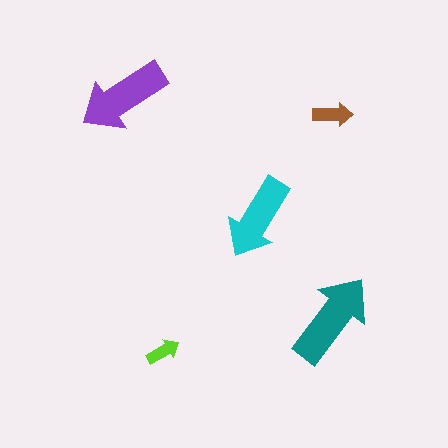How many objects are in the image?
There are 5 objects in the image.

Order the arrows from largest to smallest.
the teal one, the purple one, the cyan one, the brown one, the lime one.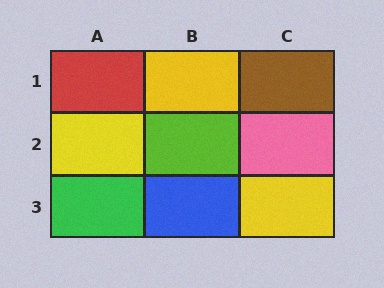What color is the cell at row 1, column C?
Brown.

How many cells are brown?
1 cell is brown.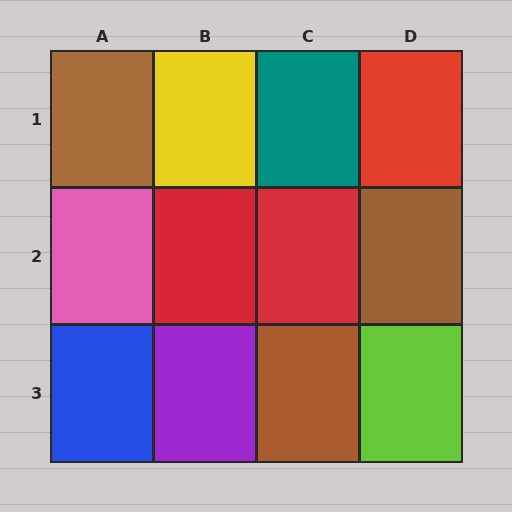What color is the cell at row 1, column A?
Brown.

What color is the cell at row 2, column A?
Pink.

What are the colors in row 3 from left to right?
Blue, purple, brown, lime.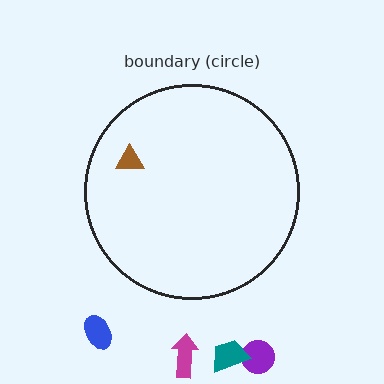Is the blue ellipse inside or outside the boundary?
Outside.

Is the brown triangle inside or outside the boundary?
Inside.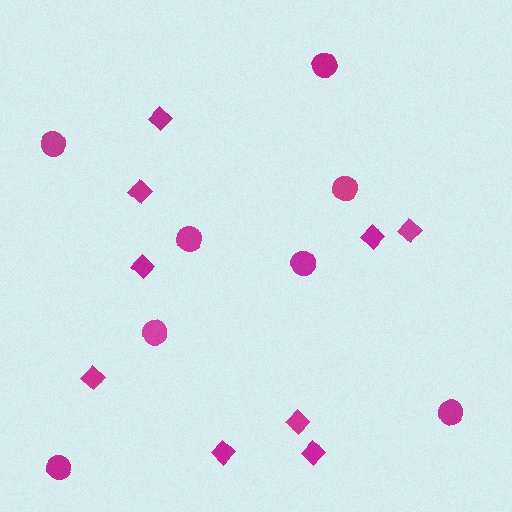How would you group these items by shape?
There are 2 groups: one group of diamonds (9) and one group of circles (8).